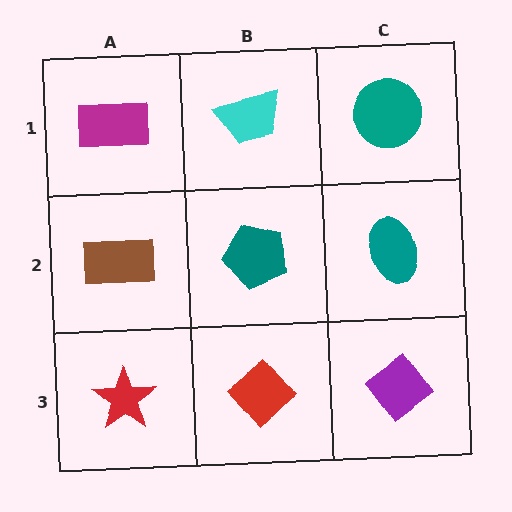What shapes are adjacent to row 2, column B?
A cyan trapezoid (row 1, column B), a red diamond (row 3, column B), a brown rectangle (row 2, column A), a teal ellipse (row 2, column C).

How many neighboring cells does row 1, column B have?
3.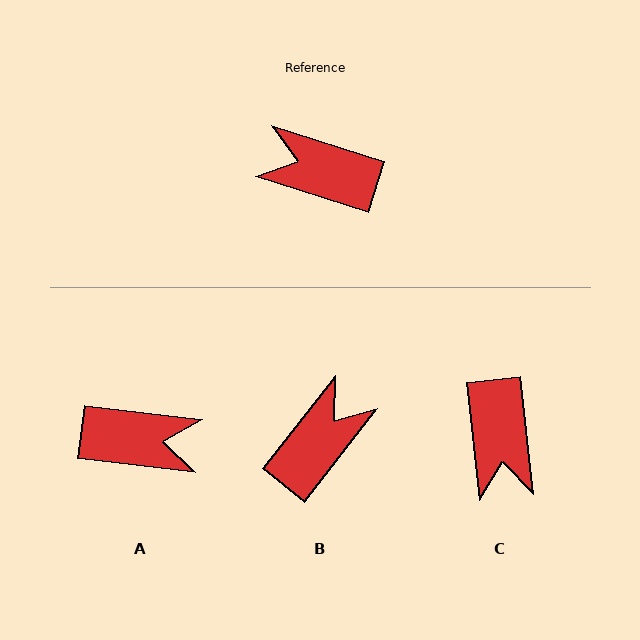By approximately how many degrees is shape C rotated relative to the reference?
Approximately 114 degrees counter-clockwise.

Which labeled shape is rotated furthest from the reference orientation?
A, about 169 degrees away.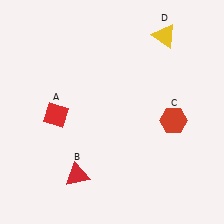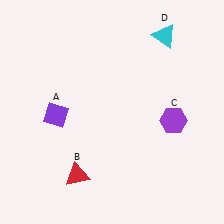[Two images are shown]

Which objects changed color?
A changed from red to purple. C changed from red to purple. D changed from yellow to cyan.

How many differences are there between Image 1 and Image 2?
There are 3 differences between the two images.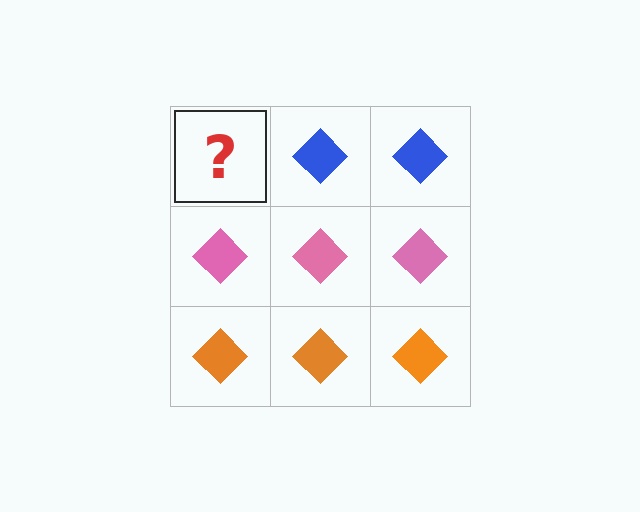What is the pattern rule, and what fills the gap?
The rule is that each row has a consistent color. The gap should be filled with a blue diamond.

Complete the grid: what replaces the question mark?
The question mark should be replaced with a blue diamond.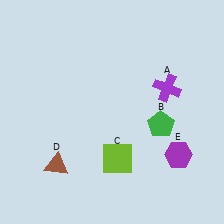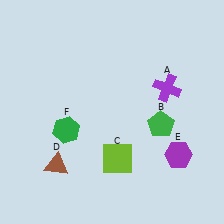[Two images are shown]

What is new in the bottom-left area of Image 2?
A green hexagon (F) was added in the bottom-left area of Image 2.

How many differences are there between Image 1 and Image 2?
There is 1 difference between the two images.